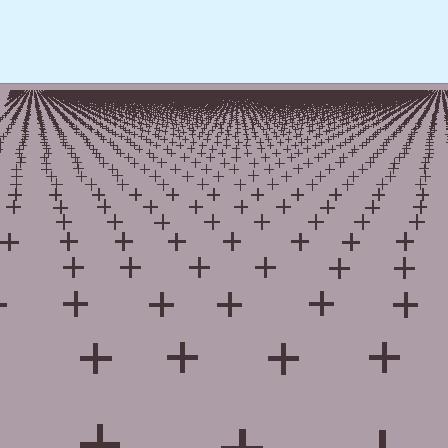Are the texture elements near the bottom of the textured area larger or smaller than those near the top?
Larger. Near the bottom, elements are closer to the viewer and appear at a bigger on-screen size.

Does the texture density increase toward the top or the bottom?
Density increases toward the top.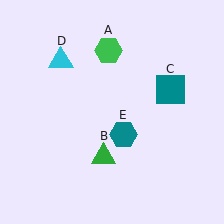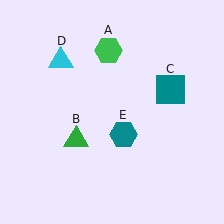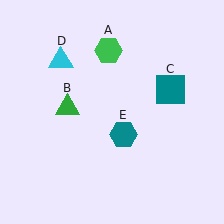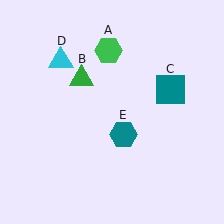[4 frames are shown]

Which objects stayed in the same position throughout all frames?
Green hexagon (object A) and teal square (object C) and cyan triangle (object D) and teal hexagon (object E) remained stationary.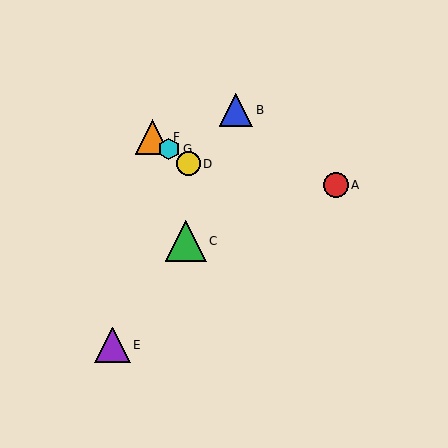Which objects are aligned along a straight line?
Objects D, F, G are aligned along a straight line.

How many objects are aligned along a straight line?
3 objects (D, F, G) are aligned along a straight line.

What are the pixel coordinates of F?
Object F is at (153, 137).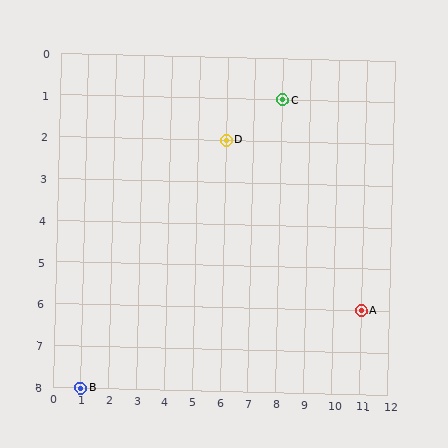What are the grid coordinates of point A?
Point A is at grid coordinates (11, 6).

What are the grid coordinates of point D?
Point D is at grid coordinates (6, 2).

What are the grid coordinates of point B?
Point B is at grid coordinates (1, 8).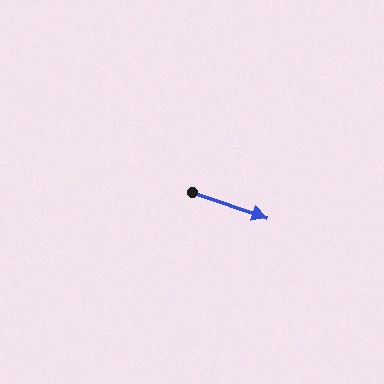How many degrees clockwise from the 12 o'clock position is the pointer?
Approximately 109 degrees.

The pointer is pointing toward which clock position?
Roughly 4 o'clock.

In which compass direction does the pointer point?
East.